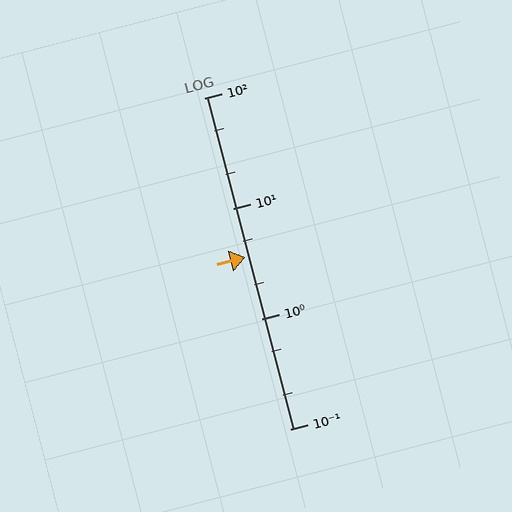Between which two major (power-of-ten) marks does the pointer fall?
The pointer is between 1 and 10.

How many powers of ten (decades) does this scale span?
The scale spans 3 decades, from 0.1 to 100.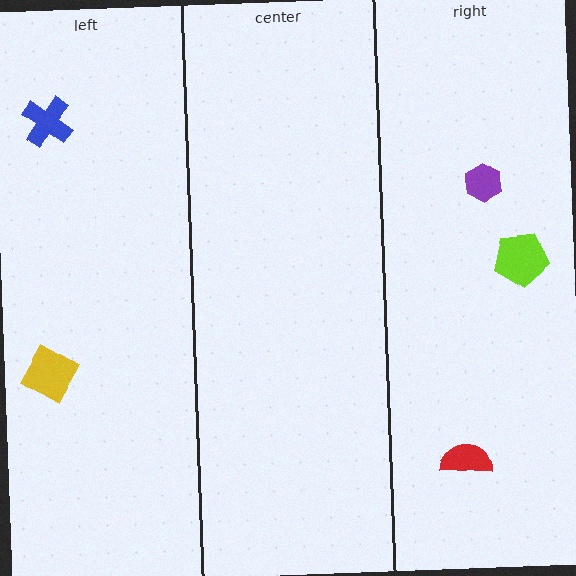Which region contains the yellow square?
The left region.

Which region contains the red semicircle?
The right region.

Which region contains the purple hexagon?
The right region.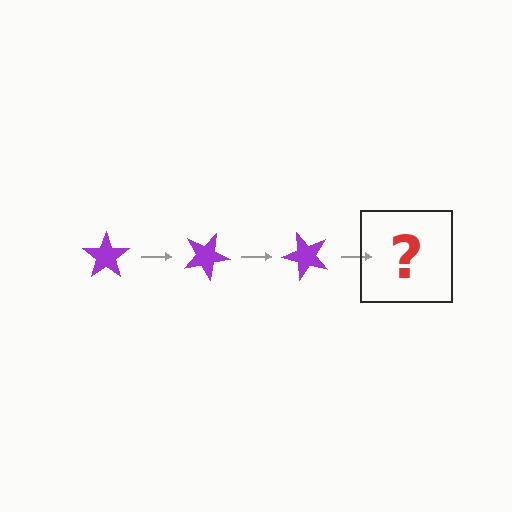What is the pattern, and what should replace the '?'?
The pattern is that the star rotates 25 degrees each step. The '?' should be a purple star rotated 75 degrees.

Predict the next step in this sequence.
The next step is a purple star rotated 75 degrees.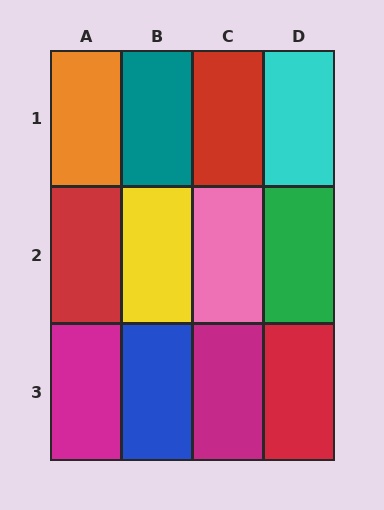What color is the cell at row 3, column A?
Magenta.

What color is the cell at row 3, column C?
Magenta.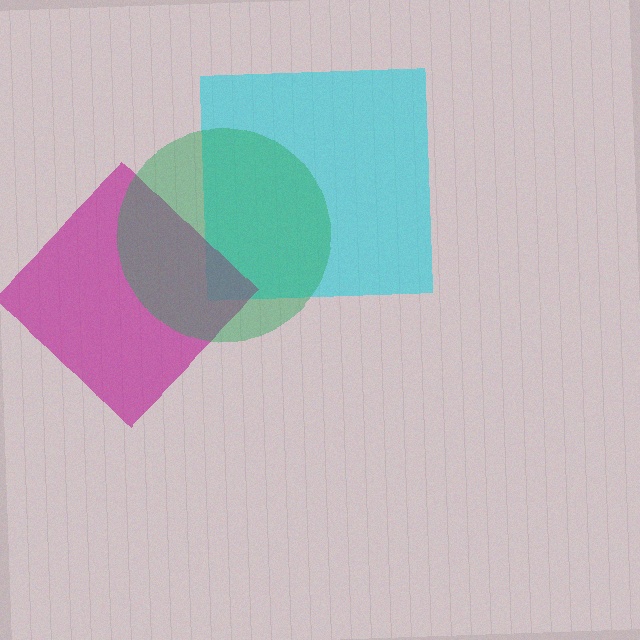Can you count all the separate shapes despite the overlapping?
Yes, there are 3 separate shapes.